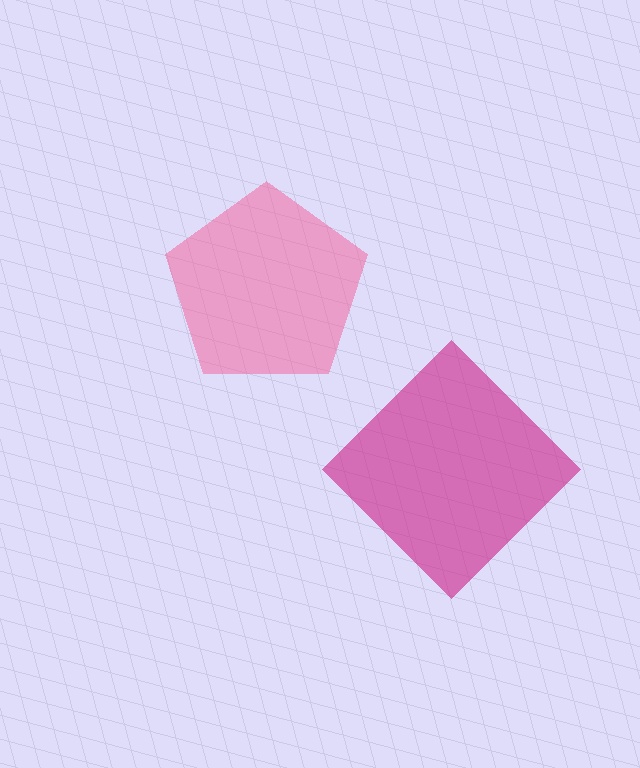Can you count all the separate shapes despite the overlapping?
Yes, there are 2 separate shapes.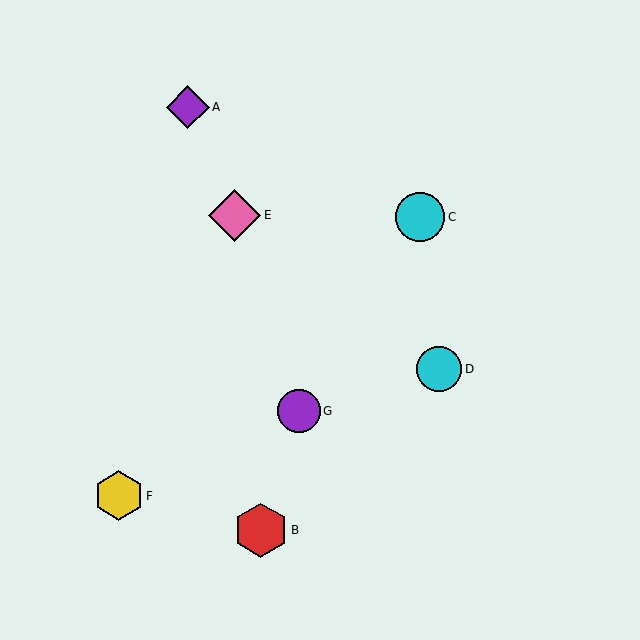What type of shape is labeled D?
Shape D is a cyan circle.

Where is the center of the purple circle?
The center of the purple circle is at (299, 411).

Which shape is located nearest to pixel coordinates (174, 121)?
The purple diamond (labeled A) at (188, 107) is nearest to that location.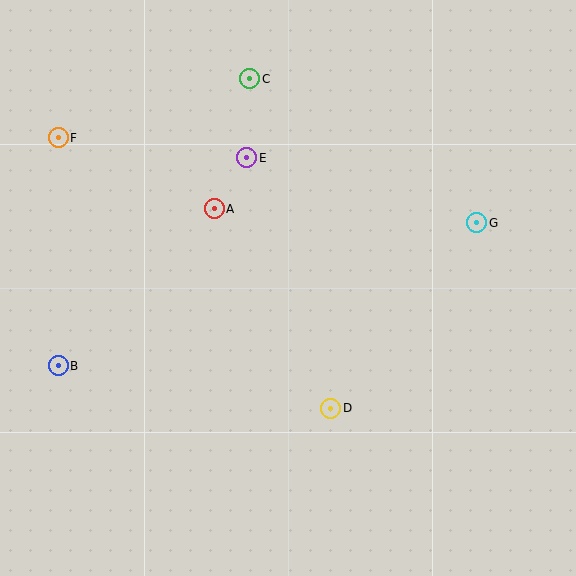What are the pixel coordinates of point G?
Point G is at (477, 223).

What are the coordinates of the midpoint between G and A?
The midpoint between G and A is at (345, 216).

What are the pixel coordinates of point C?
Point C is at (250, 79).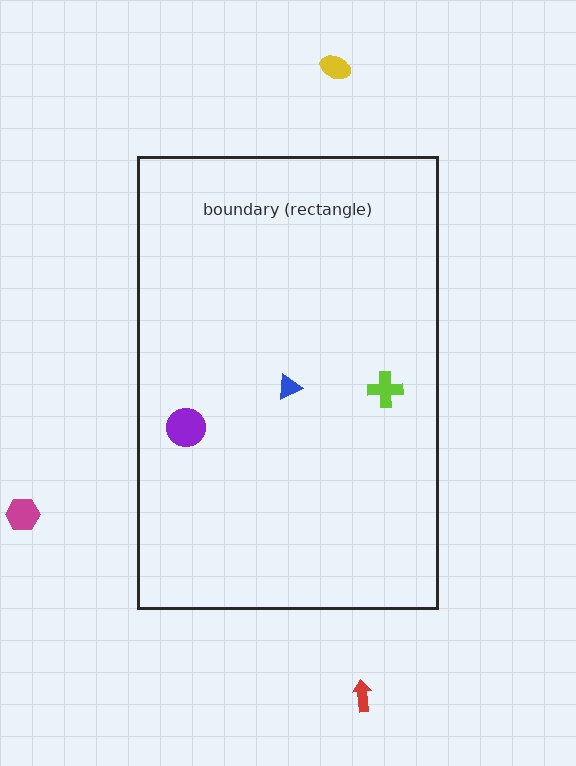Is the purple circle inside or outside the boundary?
Inside.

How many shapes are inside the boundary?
3 inside, 3 outside.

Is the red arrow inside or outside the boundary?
Outside.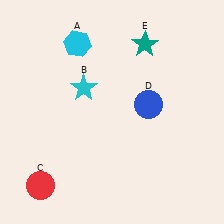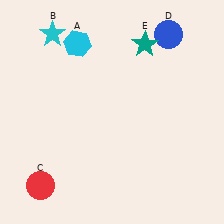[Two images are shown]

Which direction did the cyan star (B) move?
The cyan star (B) moved up.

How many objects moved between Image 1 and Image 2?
2 objects moved between the two images.